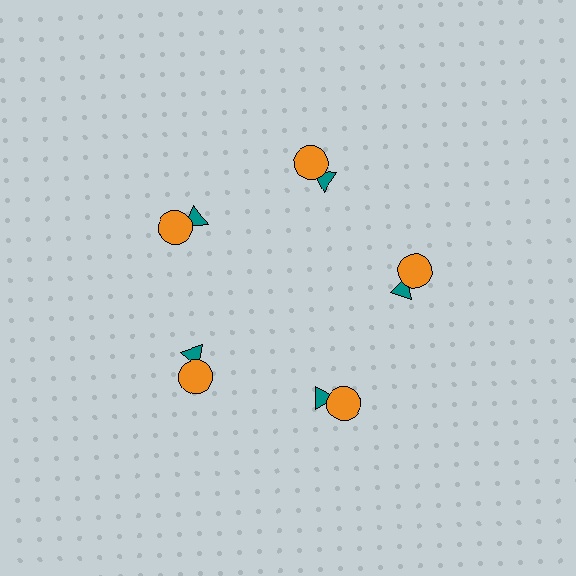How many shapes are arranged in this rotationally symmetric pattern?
There are 10 shapes, arranged in 5 groups of 2.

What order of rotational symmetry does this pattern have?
This pattern has 5-fold rotational symmetry.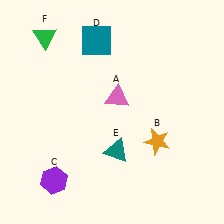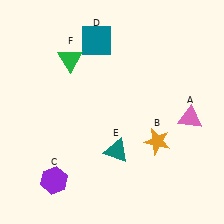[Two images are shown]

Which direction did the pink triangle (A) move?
The pink triangle (A) moved right.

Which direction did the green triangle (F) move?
The green triangle (F) moved right.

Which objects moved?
The objects that moved are: the pink triangle (A), the green triangle (F).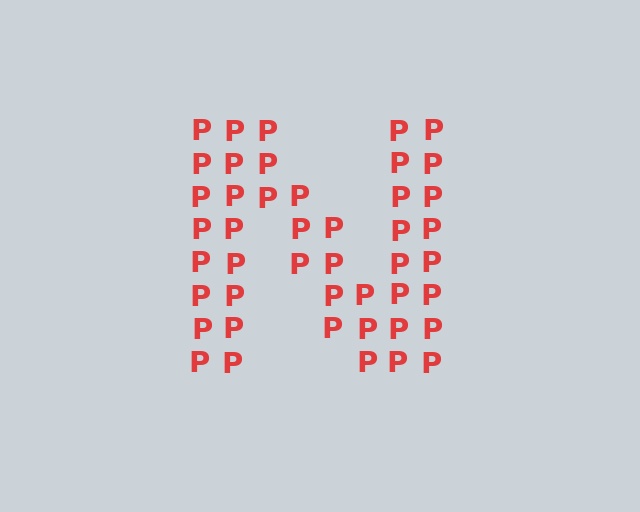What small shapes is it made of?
It is made of small letter P's.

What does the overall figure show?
The overall figure shows the letter N.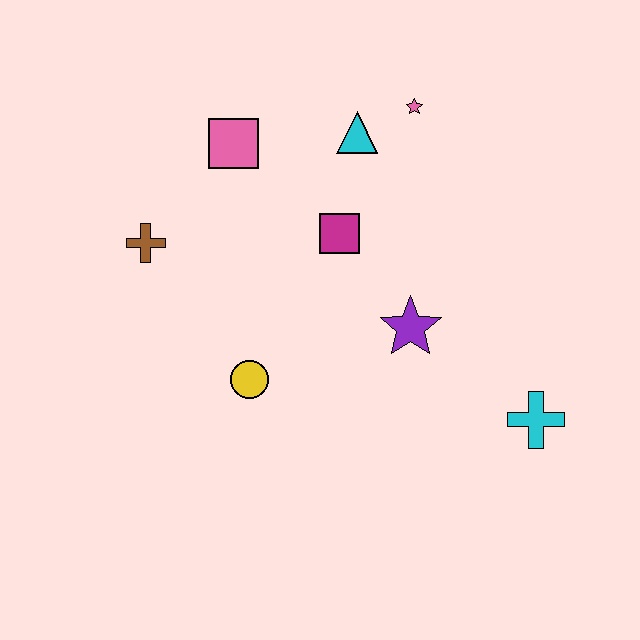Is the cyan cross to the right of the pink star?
Yes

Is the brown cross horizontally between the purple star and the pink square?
No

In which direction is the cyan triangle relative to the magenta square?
The cyan triangle is above the magenta square.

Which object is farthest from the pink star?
The cyan cross is farthest from the pink star.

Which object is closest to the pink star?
The cyan triangle is closest to the pink star.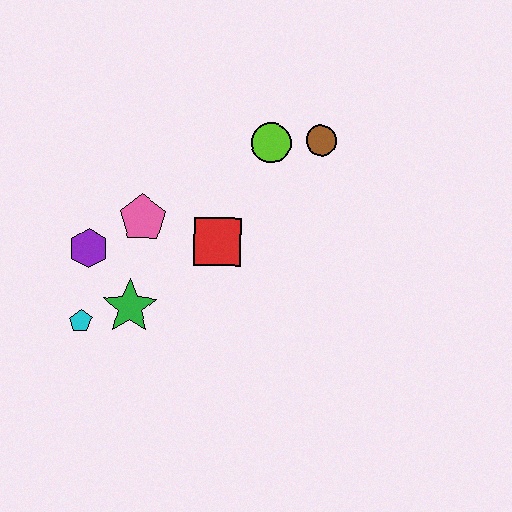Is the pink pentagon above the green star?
Yes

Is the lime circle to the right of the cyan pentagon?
Yes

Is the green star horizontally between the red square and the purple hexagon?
Yes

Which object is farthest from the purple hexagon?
The brown circle is farthest from the purple hexagon.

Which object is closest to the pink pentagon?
The purple hexagon is closest to the pink pentagon.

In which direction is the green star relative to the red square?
The green star is to the left of the red square.